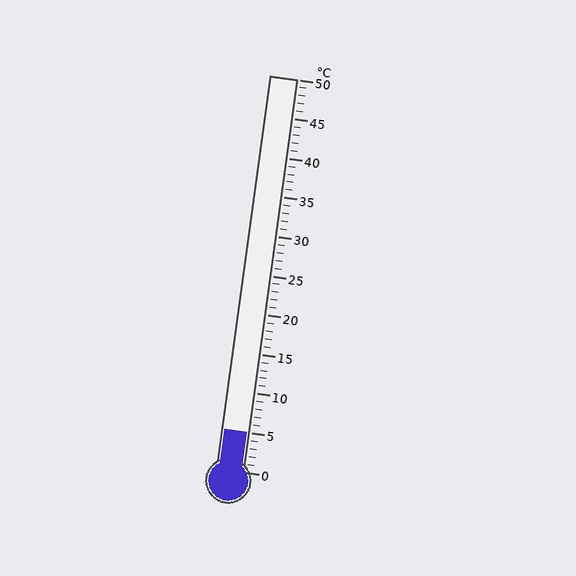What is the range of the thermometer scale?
The thermometer scale ranges from 0°C to 50°C.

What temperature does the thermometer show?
The thermometer shows approximately 5°C.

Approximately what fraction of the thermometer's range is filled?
The thermometer is filled to approximately 10% of its range.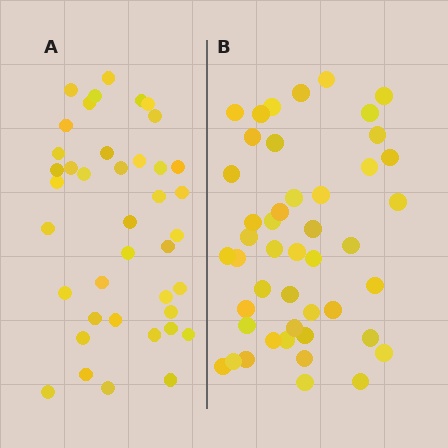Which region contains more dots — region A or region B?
Region B (the right region) has more dots.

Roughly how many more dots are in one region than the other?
Region B has about 6 more dots than region A.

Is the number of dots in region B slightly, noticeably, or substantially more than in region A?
Region B has only slightly more — the two regions are fairly close. The ratio is roughly 1.1 to 1.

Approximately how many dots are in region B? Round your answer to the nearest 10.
About 50 dots. (The exact count is 46, which rounds to 50.)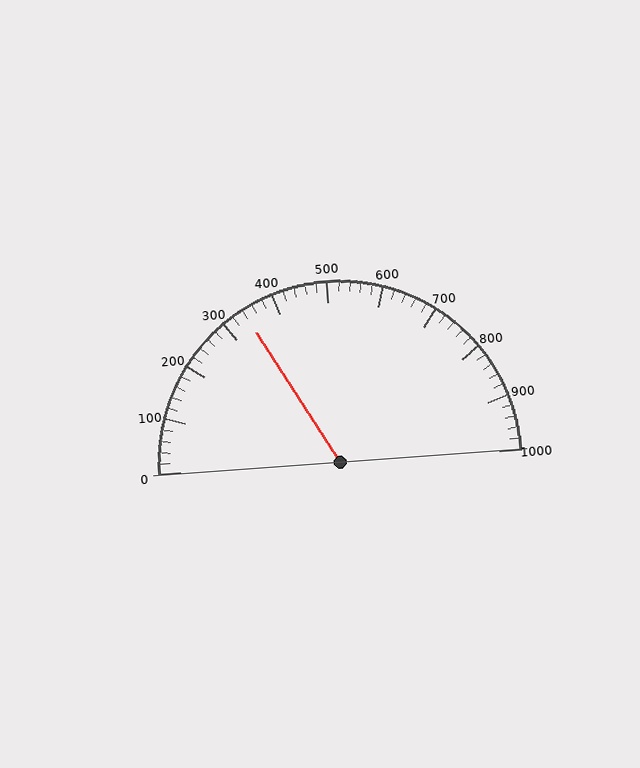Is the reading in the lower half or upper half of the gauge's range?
The reading is in the lower half of the range (0 to 1000).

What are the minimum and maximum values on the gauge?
The gauge ranges from 0 to 1000.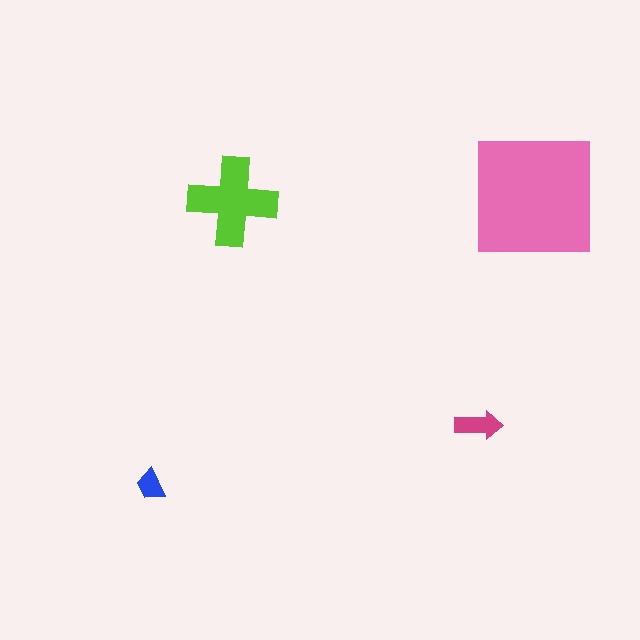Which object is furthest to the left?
The blue trapezoid is leftmost.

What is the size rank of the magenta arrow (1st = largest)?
3rd.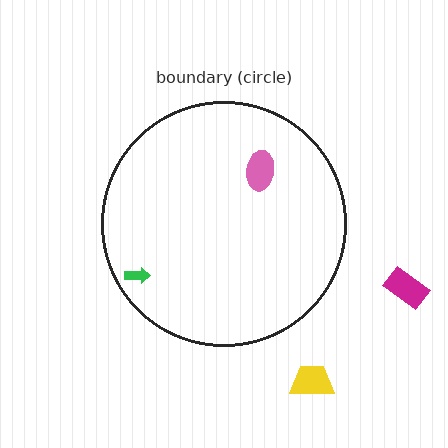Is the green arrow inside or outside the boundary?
Inside.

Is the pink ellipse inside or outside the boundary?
Inside.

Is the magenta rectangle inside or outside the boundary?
Outside.